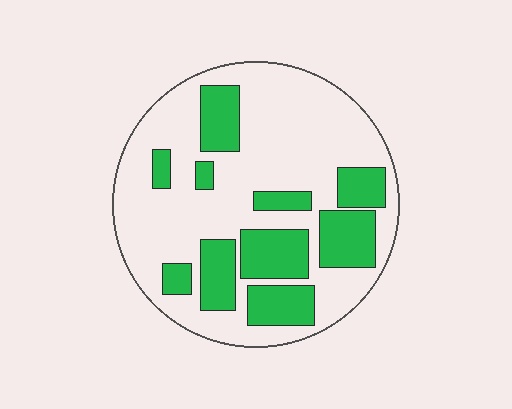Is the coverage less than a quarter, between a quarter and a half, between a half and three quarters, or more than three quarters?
Between a quarter and a half.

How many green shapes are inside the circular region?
10.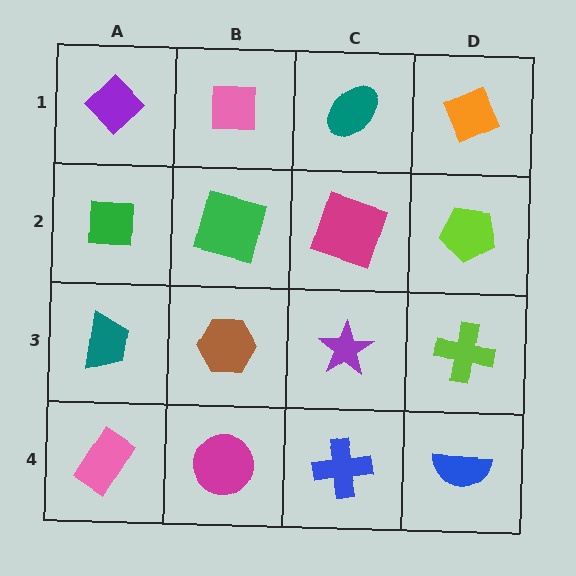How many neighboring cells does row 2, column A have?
3.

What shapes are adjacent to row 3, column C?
A magenta square (row 2, column C), a blue cross (row 4, column C), a brown hexagon (row 3, column B), a lime cross (row 3, column D).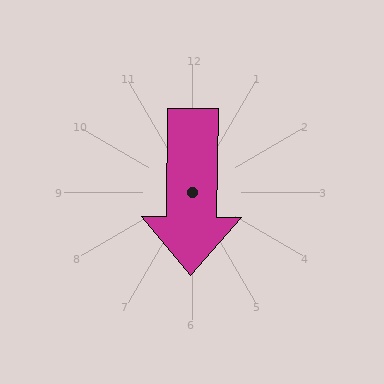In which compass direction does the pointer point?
South.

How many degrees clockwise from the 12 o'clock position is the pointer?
Approximately 181 degrees.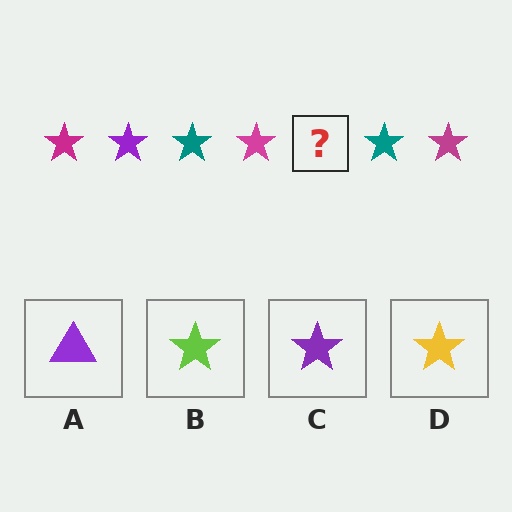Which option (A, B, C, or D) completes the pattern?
C.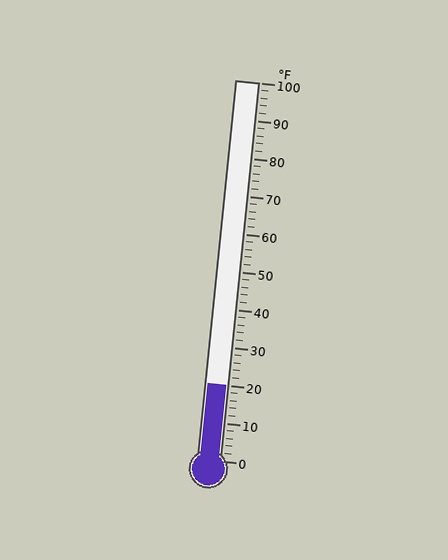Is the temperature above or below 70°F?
The temperature is below 70°F.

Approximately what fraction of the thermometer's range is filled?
The thermometer is filled to approximately 20% of its range.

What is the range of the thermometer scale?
The thermometer scale ranges from 0°F to 100°F.